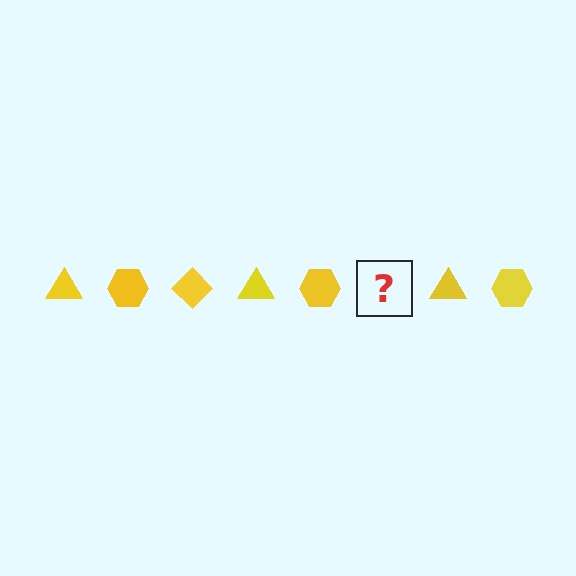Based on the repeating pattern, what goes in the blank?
The blank should be a yellow diamond.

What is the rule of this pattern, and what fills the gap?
The rule is that the pattern cycles through triangle, hexagon, diamond shapes in yellow. The gap should be filled with a yellow diamond.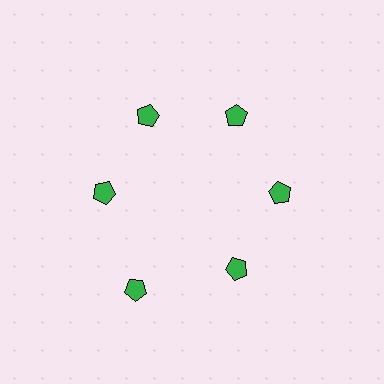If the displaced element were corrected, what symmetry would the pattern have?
It would have 6-fold rotational symmetry — the pattern would map onto itself every 60 degrees.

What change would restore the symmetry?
The symmetry would be restored by moving it inward, back onto the ring so that all 6 pentagons sit at equal angles and equal distance from the center.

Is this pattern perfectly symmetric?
No. The 6 green pentagons are arranged in a ring, but one element near the 7 o'clock position is pushed outward from the center, breaking the 6-fold rotational symmetry.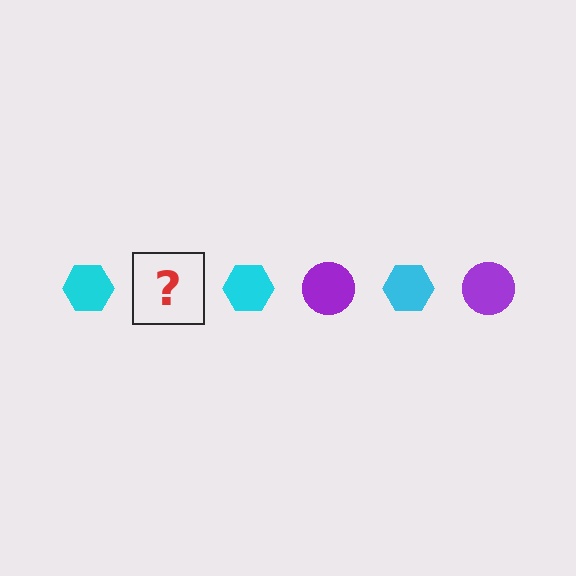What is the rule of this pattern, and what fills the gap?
The rule is that the pattern alternates between cyan hexagon and purple circle. The gap should be filled with a purple circle.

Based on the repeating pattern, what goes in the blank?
The blank should be a purple circle.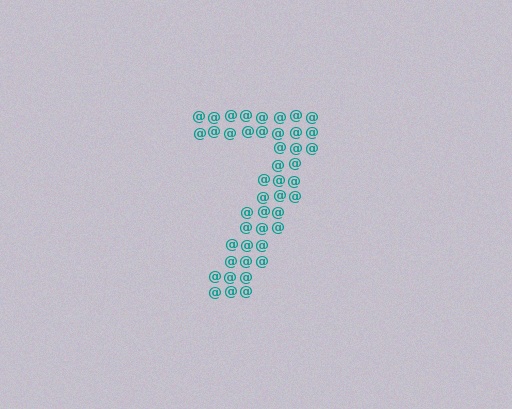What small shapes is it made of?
It is made of small at signs.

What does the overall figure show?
The overall figure shows the digit 7.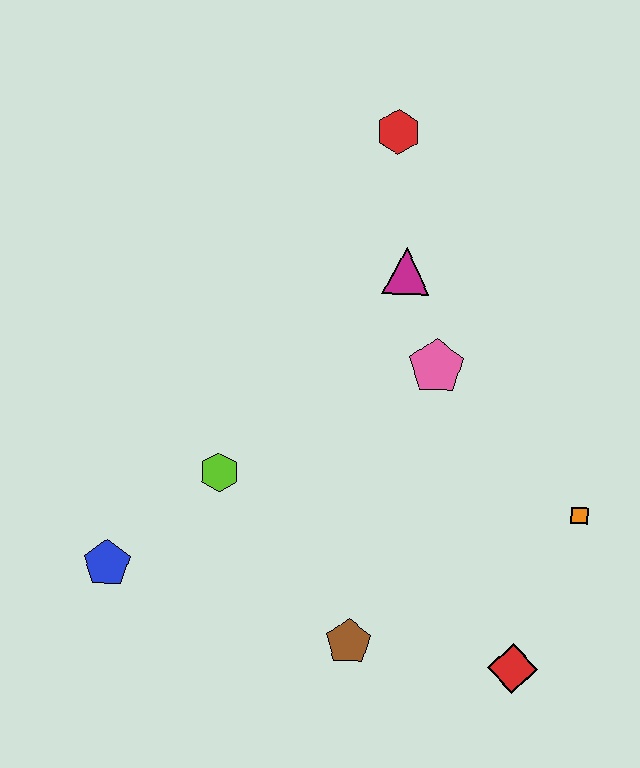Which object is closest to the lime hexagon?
The blue pentagon is closest to the lime hexagon.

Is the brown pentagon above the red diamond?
Yes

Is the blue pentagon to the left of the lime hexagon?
Yes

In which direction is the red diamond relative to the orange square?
The red diamond is below the orange square.